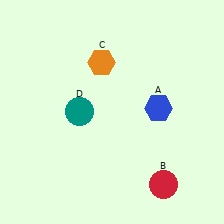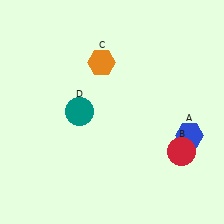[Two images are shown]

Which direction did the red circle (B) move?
The red circle (B) moved up.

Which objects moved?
The objects that moved are: the blue hexagon (A), the red circle (B).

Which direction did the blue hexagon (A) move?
The blue hexagon (A) moved right.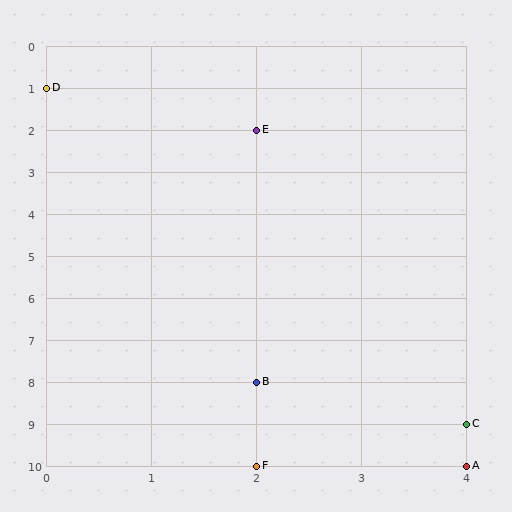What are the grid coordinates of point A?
Point A is at grid coordinates (4, 10).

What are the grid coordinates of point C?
Point C is at grid coordinates (4, 9).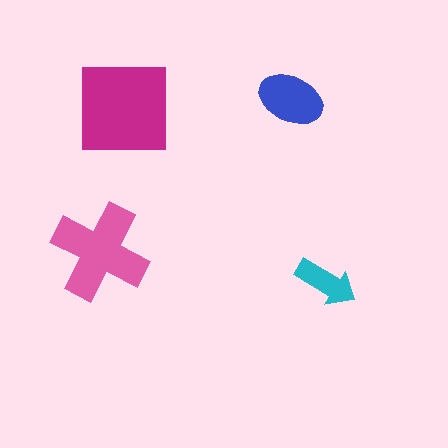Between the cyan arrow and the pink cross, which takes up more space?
The pink cross.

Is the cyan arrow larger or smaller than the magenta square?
Smaller.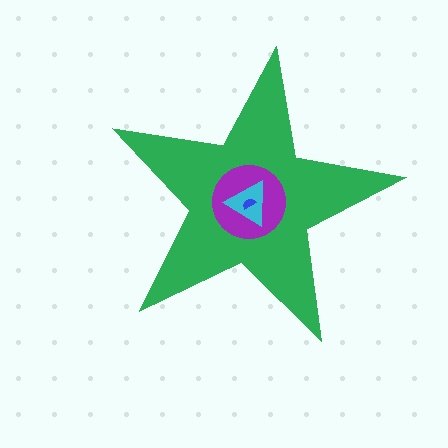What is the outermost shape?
The green star.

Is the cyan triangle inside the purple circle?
Yes.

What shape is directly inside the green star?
The purple circle.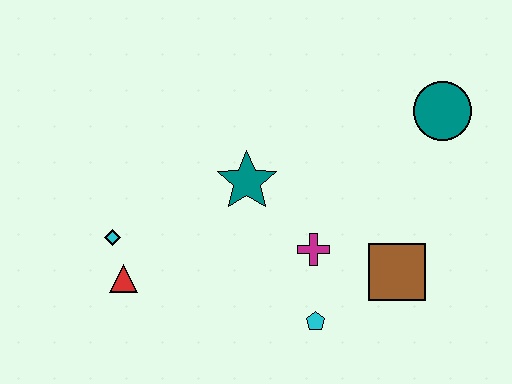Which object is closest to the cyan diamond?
The red triangle is closest to the cyan diamond.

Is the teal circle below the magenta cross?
No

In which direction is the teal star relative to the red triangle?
The teal star is to the right of the red triangle.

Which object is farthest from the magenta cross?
The cyan diamond is farthest from the magenta cross.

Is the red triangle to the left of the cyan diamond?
No